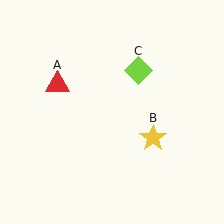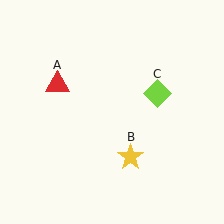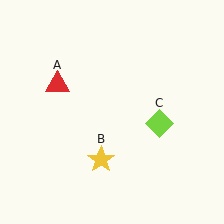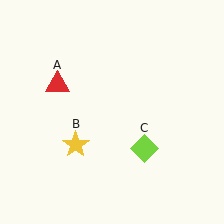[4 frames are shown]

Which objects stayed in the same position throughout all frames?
Red triangle (object A) remained stationary.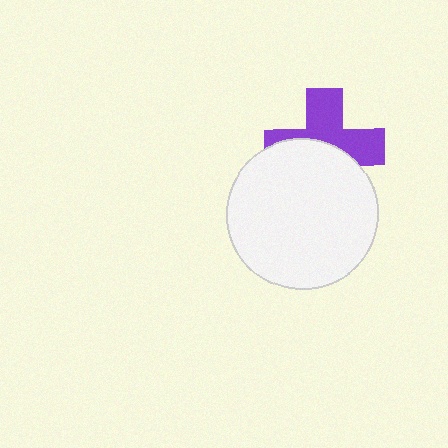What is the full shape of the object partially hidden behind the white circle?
The partially hidden object is a purple cross.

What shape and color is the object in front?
The object in front is a white circle.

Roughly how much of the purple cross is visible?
About half of it is visible (roughly 52%).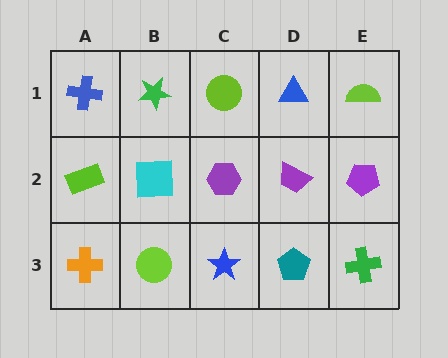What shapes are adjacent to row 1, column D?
A purple trapezoid (row 2, column D), a lime circle (row 1, column C), a lime semicircle (row 1, column E).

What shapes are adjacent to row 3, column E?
A purple pentagon (row 2, column E), a teal pentagon (row 3, column D).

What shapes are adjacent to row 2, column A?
A blue cross (row 1, column A), an orange cross (row 3, column A), a cyan square (row 2, column B).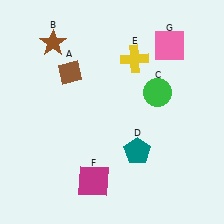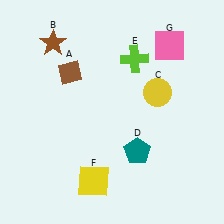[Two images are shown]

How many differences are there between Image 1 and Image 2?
There are 3 differences between the two images.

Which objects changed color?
C changed from green to yellow. E changed from yellow to lime. F changed from magenta to yellow.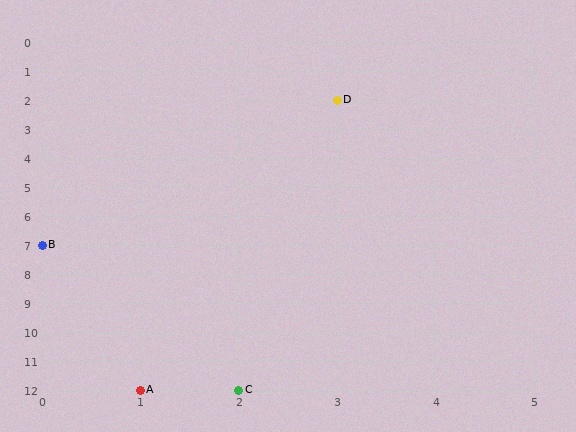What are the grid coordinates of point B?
Point B is at grid coordinates (0, 7).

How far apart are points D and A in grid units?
Points D and A are 2 columns and 10 rows apart (about 10.2 grid units diagonally).